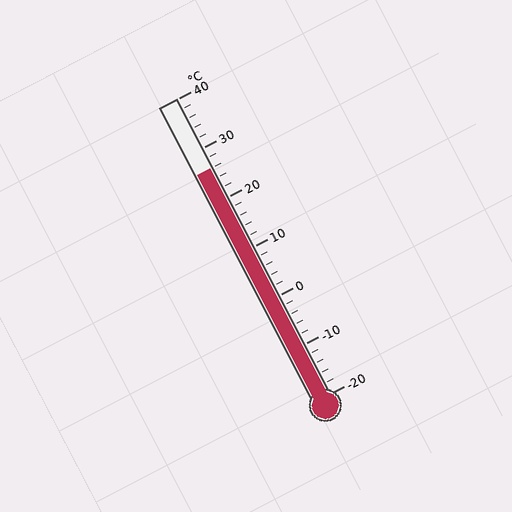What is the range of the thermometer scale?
The thermometer scale ranges from -20°C to 40°C.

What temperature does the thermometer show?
The thermometer shows approximately 26°C.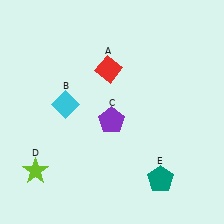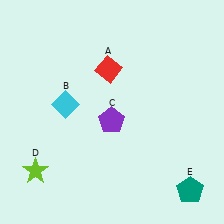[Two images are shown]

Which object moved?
The teal pentagon (E) moved right.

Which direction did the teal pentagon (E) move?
The teal pentagon (E) moved right.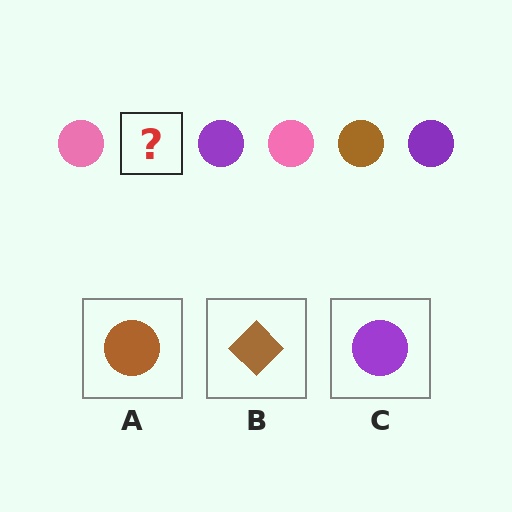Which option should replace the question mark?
Option A.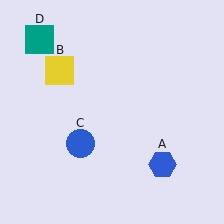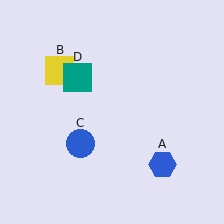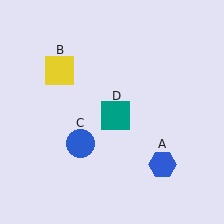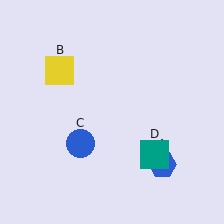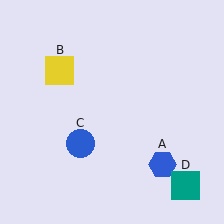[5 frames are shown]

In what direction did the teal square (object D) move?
The teal square (object D) moved down and to the right.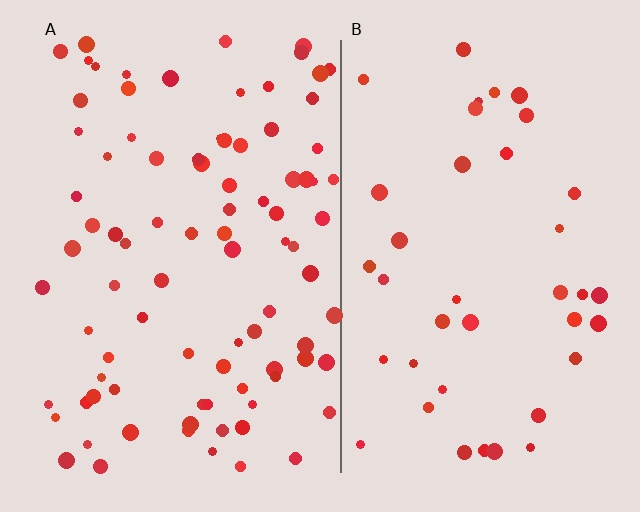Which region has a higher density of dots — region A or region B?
A (the left).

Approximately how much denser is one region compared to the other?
Approximately 2.2× — region A over region B.